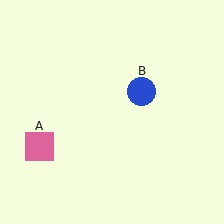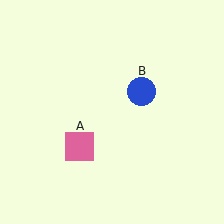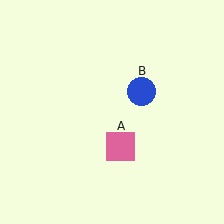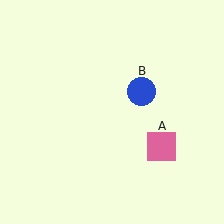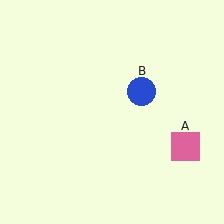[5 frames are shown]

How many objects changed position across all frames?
1 object changed position: pink square (object A).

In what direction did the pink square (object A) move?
The pink square (object A) moved right.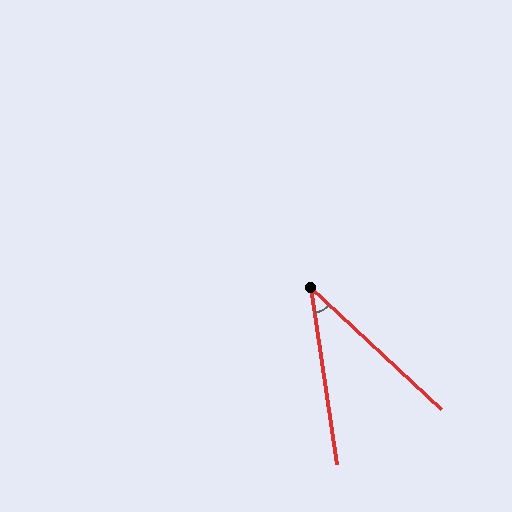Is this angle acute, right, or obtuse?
It is acute.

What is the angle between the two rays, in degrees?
Approximately 39 degrees.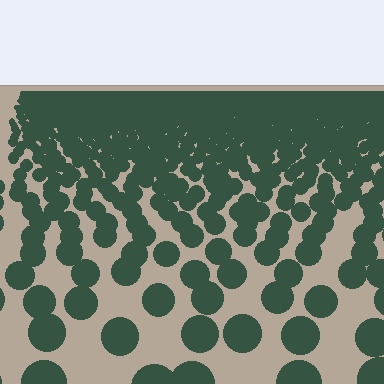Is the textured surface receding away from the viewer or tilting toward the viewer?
The surface is receding away from the viewer. Texture elements get smaller and denser toward the top.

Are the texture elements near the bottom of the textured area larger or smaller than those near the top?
Larger. Near the bottom, elements are closer to the viewer and appear at a bigger on-screen size.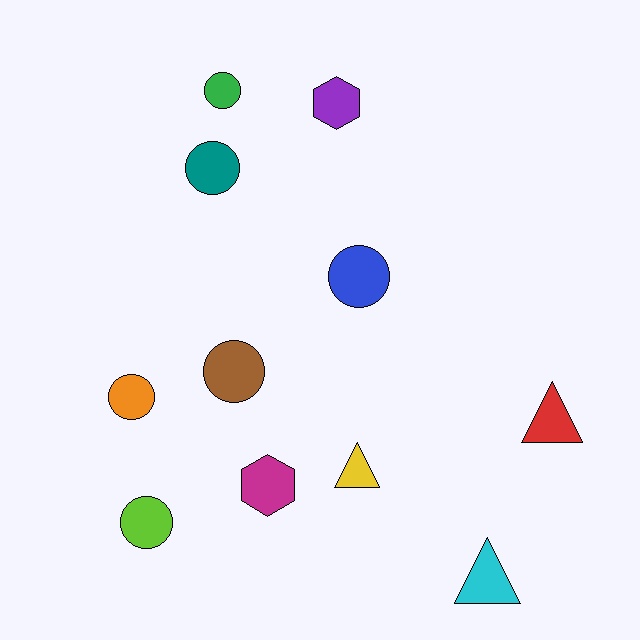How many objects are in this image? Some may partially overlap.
There are 11 objects.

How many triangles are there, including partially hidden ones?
There are 3 triangles.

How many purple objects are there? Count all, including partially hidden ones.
There is 1 purple object.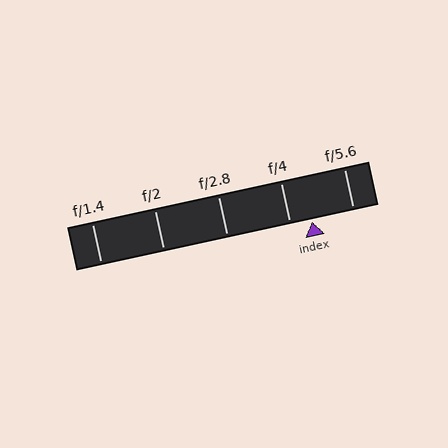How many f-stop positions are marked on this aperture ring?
There are 5 f-stop positions marked.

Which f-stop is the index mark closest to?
The index mark is closest to f/4.